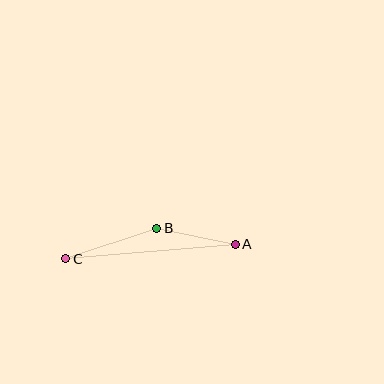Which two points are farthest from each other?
Points A and C are farthest from each other.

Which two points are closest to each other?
Points A and B are closest to each other.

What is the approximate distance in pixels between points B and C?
The distance between B and C is approximately 96 pixels.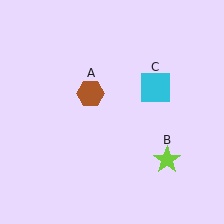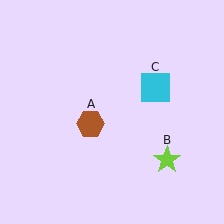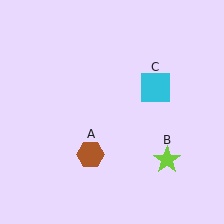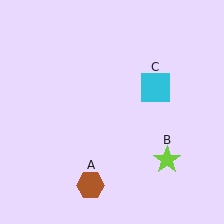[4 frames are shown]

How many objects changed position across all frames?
1 object changed position: brown hexagon (object A).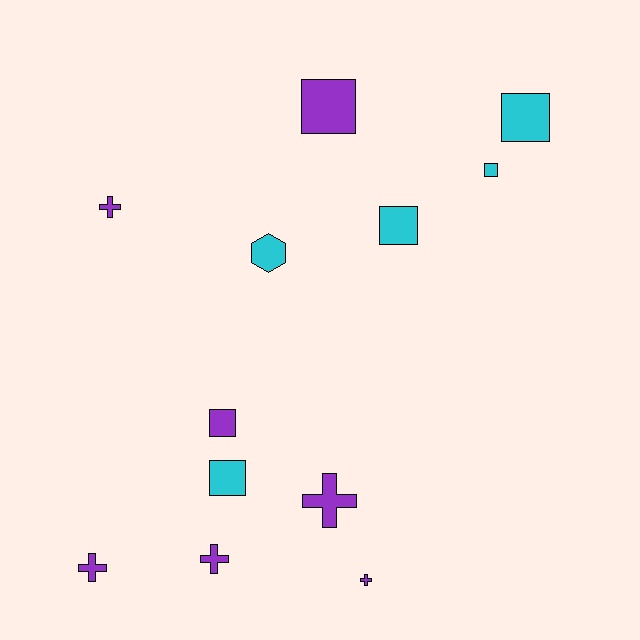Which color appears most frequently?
Purple, with 7 objects.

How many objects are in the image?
There are 12 objects.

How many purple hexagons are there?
There are no purple hexagons.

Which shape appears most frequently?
Square, with 6 objects.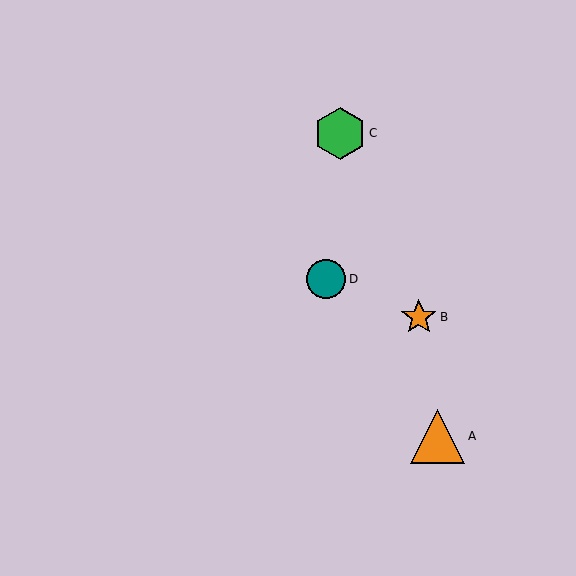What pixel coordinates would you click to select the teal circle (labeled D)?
Click at (326, 279) to select the teal circle D.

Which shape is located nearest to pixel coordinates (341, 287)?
The teal circle (labeled D) at (326, 279) is nearest to that location.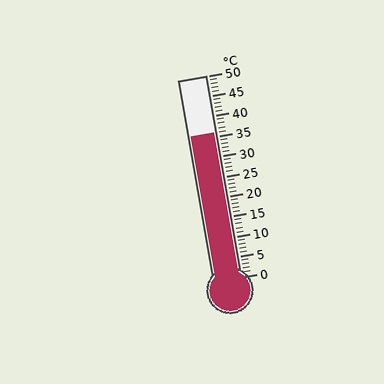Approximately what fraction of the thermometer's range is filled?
The thermometer is filled to approximately 70% of its range.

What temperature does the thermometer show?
The thermometer shows approximately 36°C.